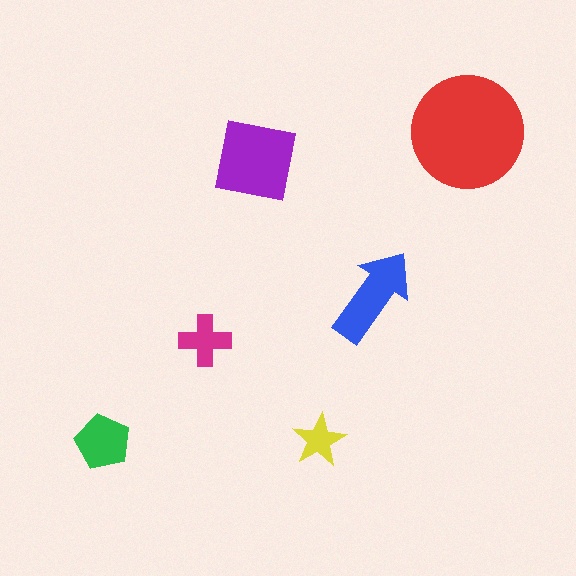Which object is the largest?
The red circle.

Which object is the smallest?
The yellow star.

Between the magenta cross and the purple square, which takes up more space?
The purple square.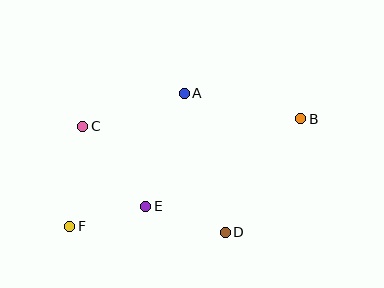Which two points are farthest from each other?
Points B and F are farthest from each other.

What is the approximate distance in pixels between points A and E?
The distance between A and E is approximately 119 pixels.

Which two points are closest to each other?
Points E and F are closest to each other.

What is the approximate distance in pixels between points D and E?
The distance between D and E is approximately 84 pixels.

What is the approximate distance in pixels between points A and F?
The distance between A and F is approximately 175 pixels.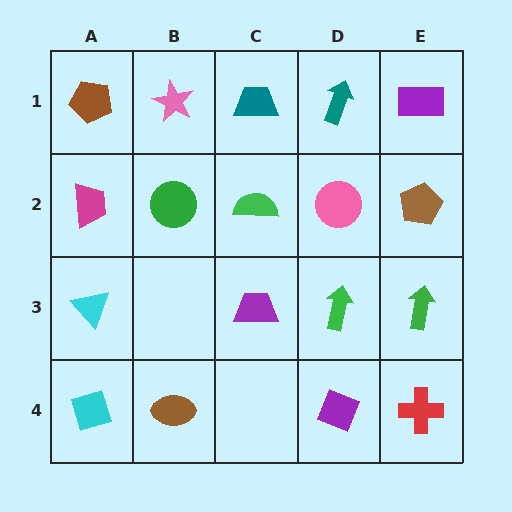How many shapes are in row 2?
5 shapes.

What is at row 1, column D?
A teal arrow.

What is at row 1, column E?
A purple rectangle.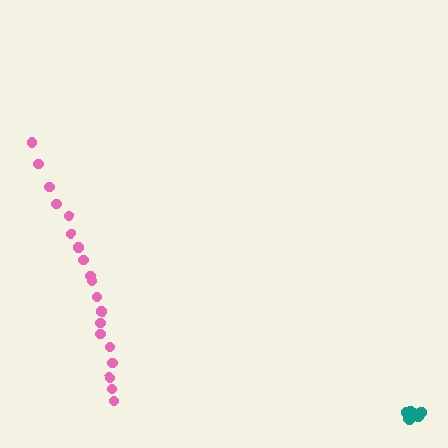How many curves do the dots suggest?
There are 2 distinct paths.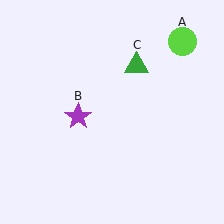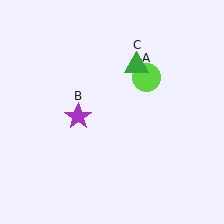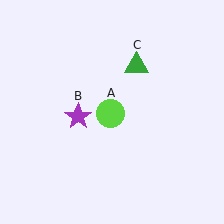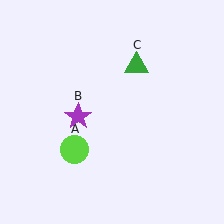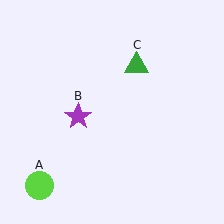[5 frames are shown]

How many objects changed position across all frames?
1 object changed position: lime circle (object A).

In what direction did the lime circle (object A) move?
The lime circle (object A) moved down and to the left.